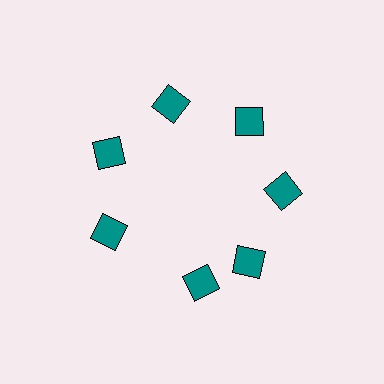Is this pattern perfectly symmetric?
No. The 7 teal diamonds are arranged in a ring, but one element near the 6 o'clock position is rotated out of alignment along the ring, breaking the 7-fold rotational symmetry.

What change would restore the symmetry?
The symmetry would be restored by rotating it back into even spacing with its neighbors so that all 7 diamonds sit at equal angles and equal distance from the center.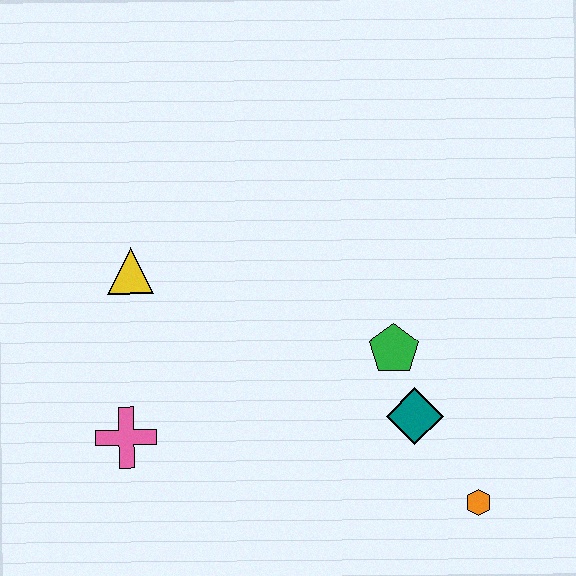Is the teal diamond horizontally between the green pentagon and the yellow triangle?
No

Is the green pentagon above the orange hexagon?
Yes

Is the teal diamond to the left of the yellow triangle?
No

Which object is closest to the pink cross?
The yellow triangle is closest to the pink cross.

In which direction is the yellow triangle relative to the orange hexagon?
The yellow triangle is to the left of the orange hexagon.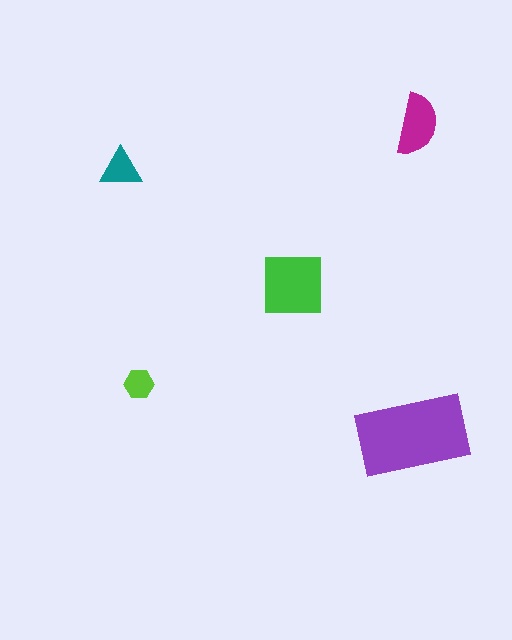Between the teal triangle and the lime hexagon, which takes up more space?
The teal triangle.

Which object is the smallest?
The lime hexagon.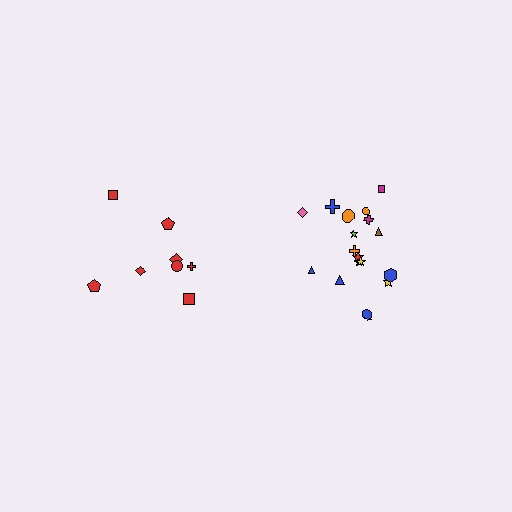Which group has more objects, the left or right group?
The right group.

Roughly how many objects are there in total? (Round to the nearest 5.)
Roughly 25 objects in total.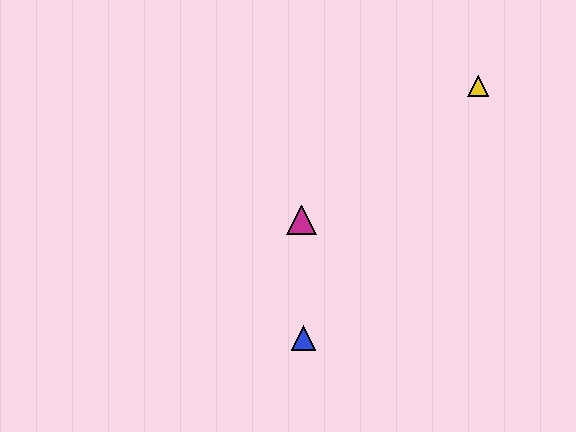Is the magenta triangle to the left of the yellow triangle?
Yes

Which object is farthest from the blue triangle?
The yellow triangle is farthest from the blue triangle.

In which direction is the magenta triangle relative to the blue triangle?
The magenta triangle is above the blue triangle.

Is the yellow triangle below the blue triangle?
No